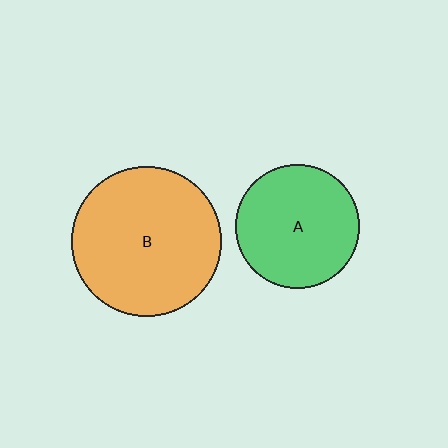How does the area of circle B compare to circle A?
Approximately 1.5 times.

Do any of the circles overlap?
No, none of the circles overlap.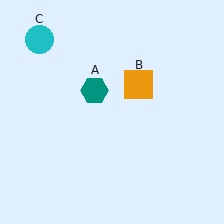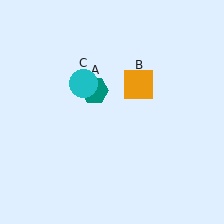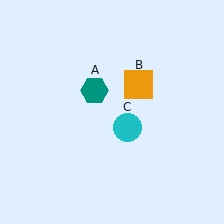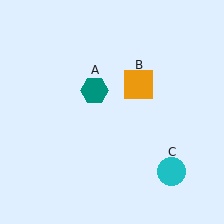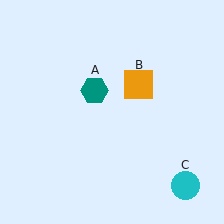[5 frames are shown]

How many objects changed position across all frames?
1 object changed position: cyan circle (object C).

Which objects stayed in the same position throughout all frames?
Teal hexagon (object A) and orange square (object B) remained stationary.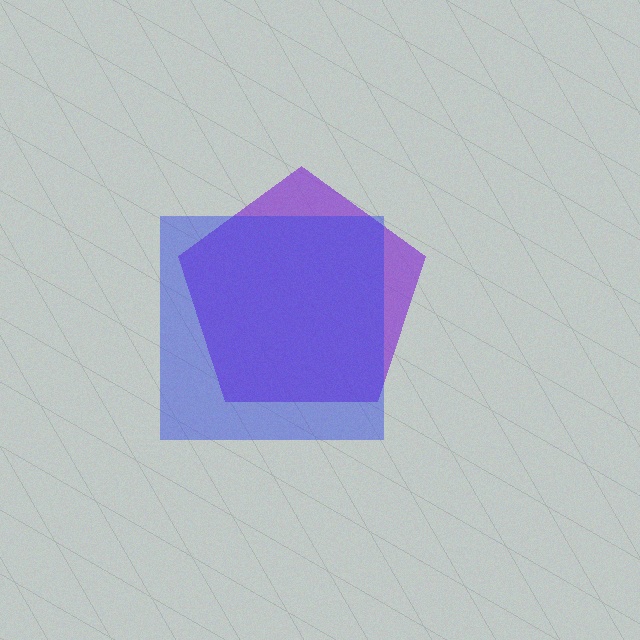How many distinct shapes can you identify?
There are 2 distinct shapes: a purple pentagon, a blue square.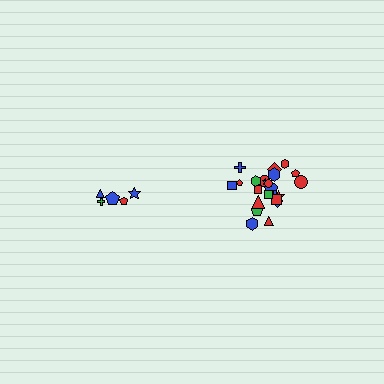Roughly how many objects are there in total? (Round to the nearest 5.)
Roughly 30 objects in total.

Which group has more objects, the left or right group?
The right group.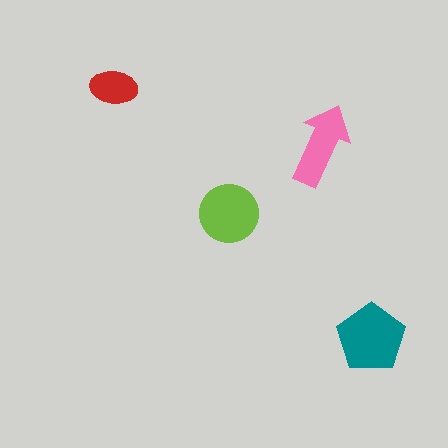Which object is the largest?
The teal pentagon.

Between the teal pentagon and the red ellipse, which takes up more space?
The teal pentagon.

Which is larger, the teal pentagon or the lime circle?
The teal pentagon.